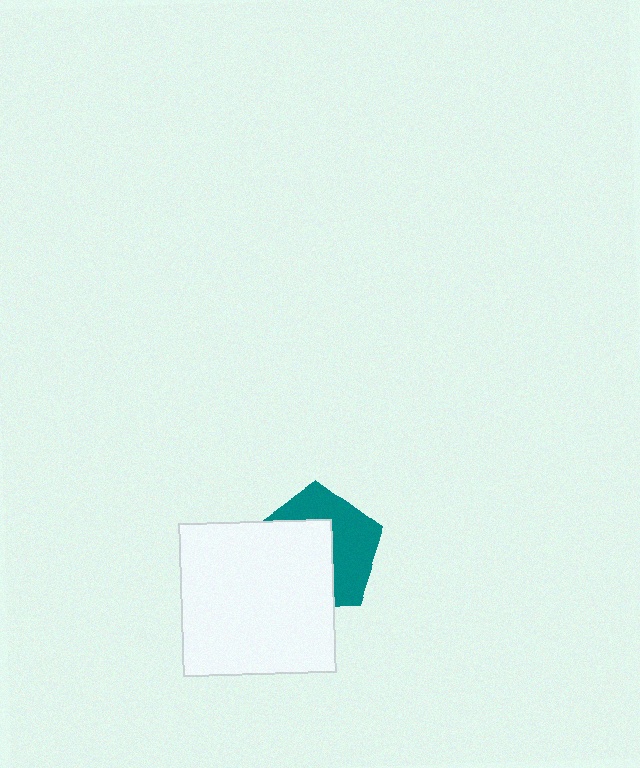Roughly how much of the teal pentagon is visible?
About half of it is visible (roughly 48%).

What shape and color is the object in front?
The object in front is a white square.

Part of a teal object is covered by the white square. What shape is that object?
It is a pentagon.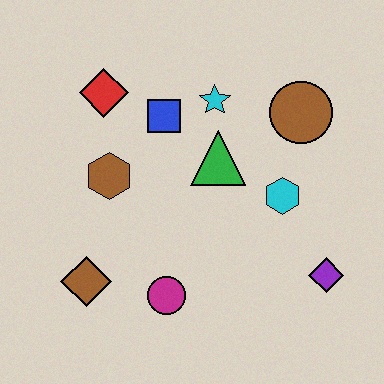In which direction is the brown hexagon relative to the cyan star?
The brown hexagon is to the left of the cyan star.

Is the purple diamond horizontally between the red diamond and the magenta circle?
No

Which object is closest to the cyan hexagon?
The green triangle is closest to the cyan hexagon.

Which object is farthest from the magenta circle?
The brown circle is farthest from the magenta circle.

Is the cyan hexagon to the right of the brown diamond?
Yes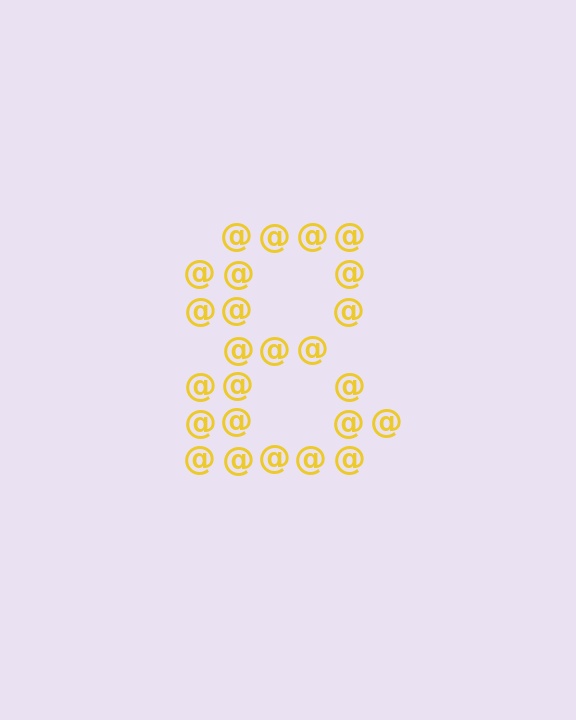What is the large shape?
The large shape is the digit 8.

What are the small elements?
The small elements are at signs.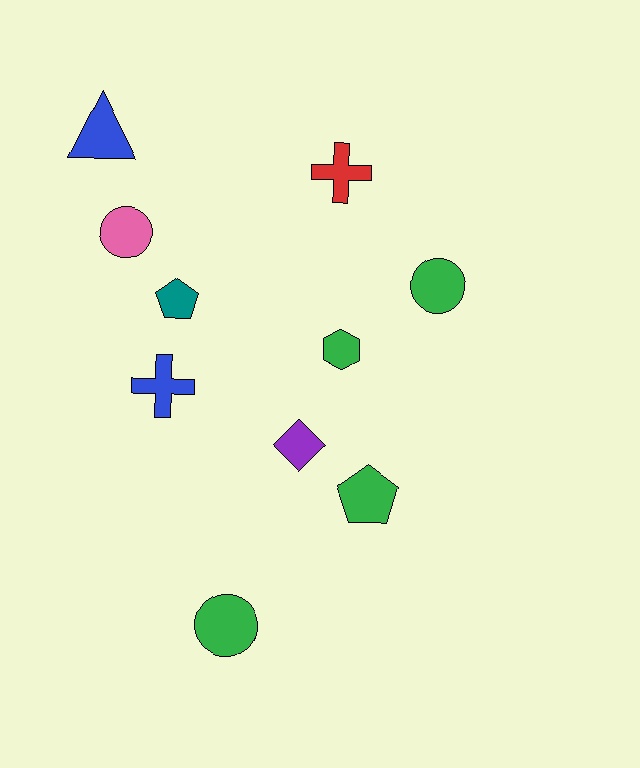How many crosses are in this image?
There are 2 crosses.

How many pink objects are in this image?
There is 1 pink object.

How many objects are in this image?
There are 10 objects.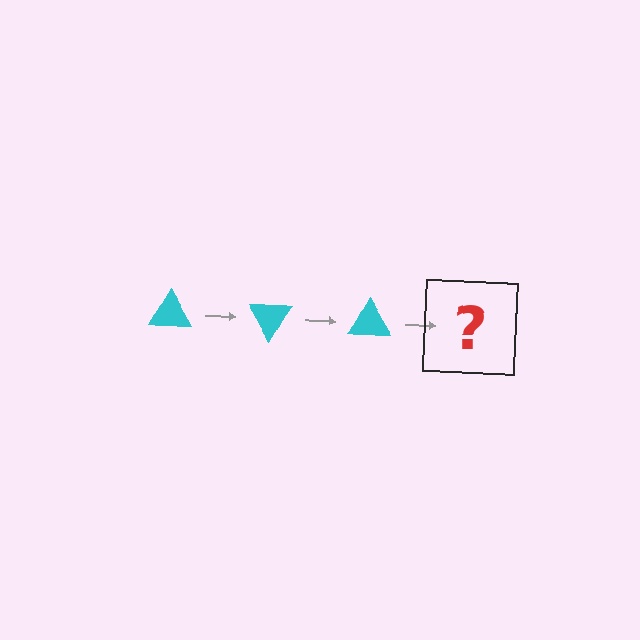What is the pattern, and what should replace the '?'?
The pattern is that the triangle rotates 60 degrees each step. The '?' should be a cyan triangle rotated 180 degrees.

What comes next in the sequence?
The next element should be a cyan triangle rotated 180 degrees.